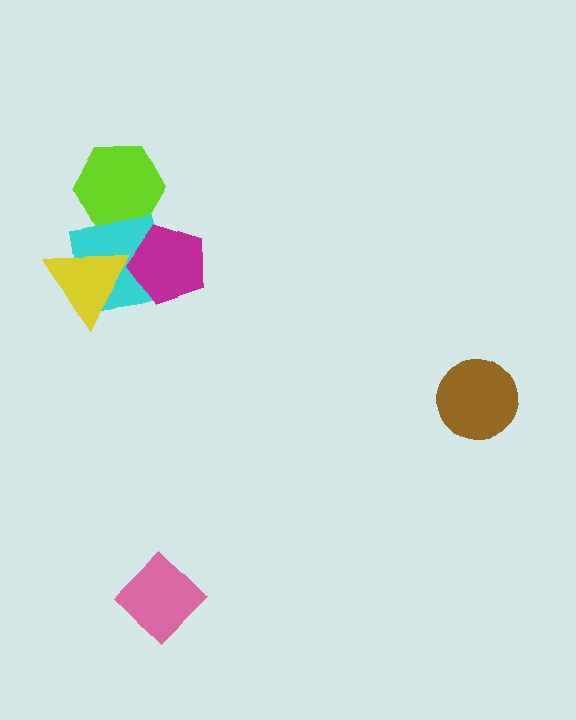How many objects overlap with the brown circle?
0 objects overlap with the brown circle.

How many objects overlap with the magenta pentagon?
1 object overlaps with the magenta pentagon.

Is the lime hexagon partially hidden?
Yes, it is partially covered by another shape.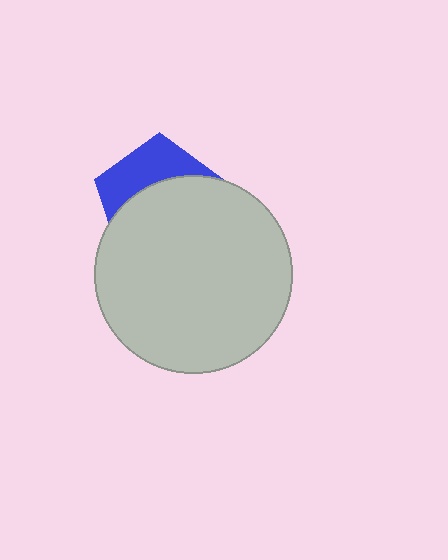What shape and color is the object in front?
The object in front is a light gray circle.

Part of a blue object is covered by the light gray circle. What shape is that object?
It is a pentagon.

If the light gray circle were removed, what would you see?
You would see the complete blue pentagon.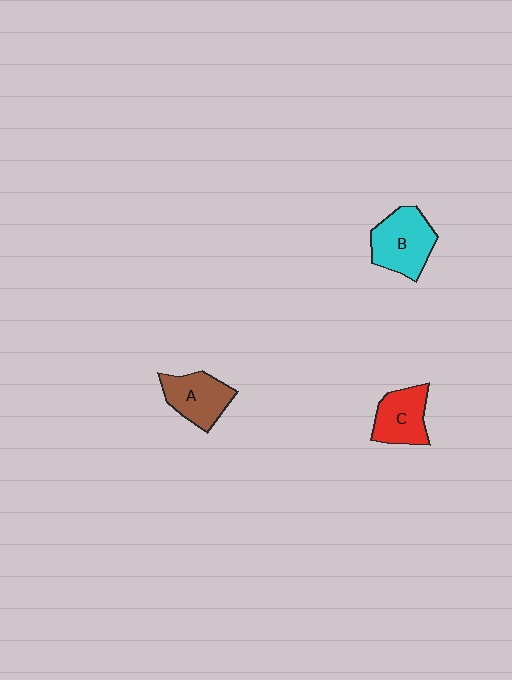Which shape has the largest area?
Shape B (cyan).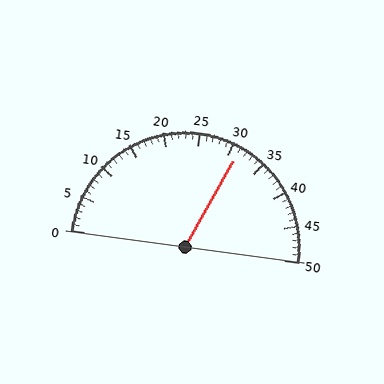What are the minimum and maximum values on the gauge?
The gauge ranges from 0 to 50.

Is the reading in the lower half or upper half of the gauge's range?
The reading is in the upper half of the range (0 to 50).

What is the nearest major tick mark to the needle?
The nearest major tick mark is 30.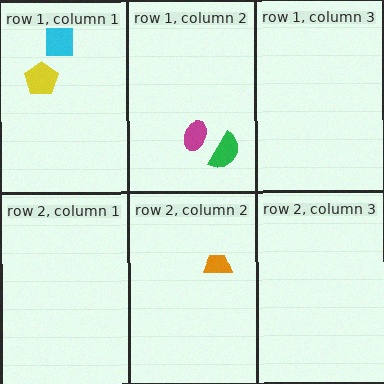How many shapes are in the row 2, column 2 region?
1.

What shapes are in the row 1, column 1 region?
The yellow pentagon, the cyan square.